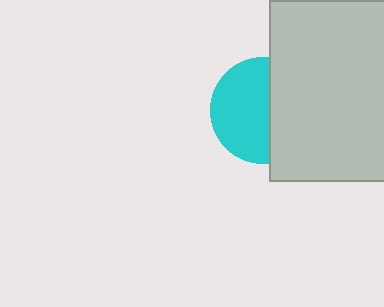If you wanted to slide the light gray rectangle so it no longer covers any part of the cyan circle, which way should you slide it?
Slide it right — that is the most direct way to separate the two shapes.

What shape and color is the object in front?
The object in front is a light gray rectangle.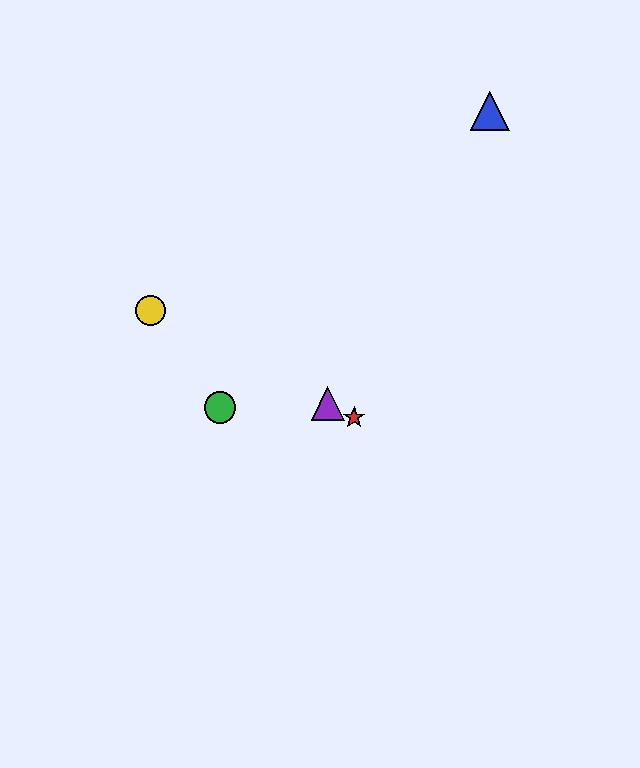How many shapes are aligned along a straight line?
3 shapes (the red star, the yellow circle, the purple triangle) are aligned along a straight line.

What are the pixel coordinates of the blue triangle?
The blue triangle is at (490, 111).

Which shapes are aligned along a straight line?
The red star, the yellow circle, the purple triangle are aligned along a straight line.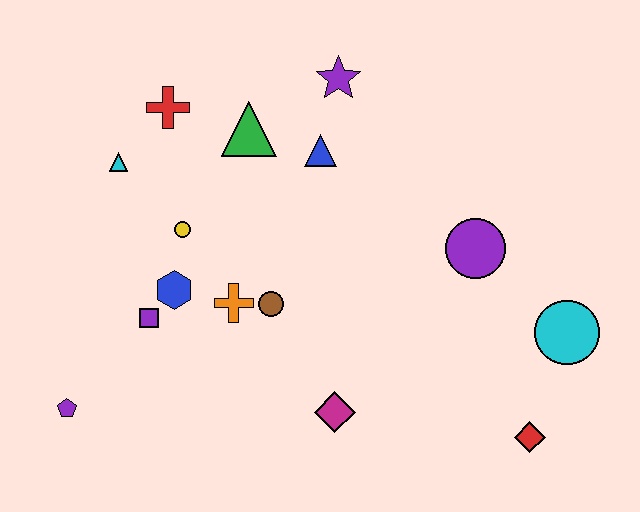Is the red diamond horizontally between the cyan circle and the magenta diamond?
Yes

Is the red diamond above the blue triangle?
No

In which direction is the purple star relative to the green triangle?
The purple star is to the right of the green triangle.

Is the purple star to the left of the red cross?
No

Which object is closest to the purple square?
The blue hexagon is closest to the purple square.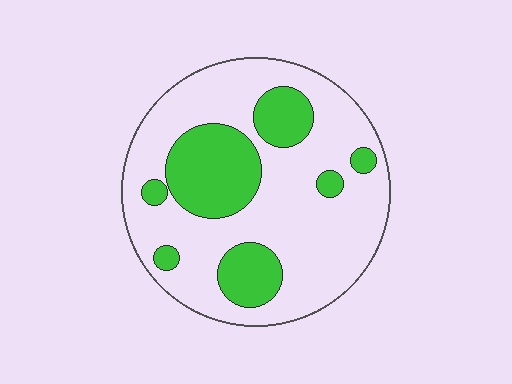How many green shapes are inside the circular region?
7.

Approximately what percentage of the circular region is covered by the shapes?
Approximately 30%.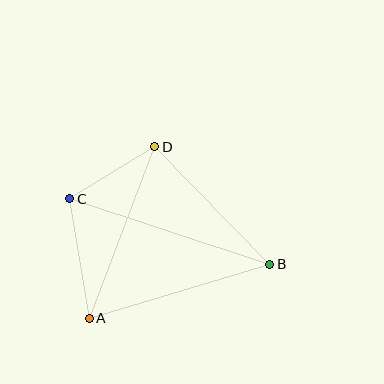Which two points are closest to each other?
Points C and D are closest to each other.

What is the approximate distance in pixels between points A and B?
The distance between A and B is approximately 188 pixels.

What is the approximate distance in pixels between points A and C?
The distance between A and C is approximately 121 pixels.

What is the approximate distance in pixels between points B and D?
The distance between B and D is approximately 164 pixels.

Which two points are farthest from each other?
Points B and C are farthest from each other.